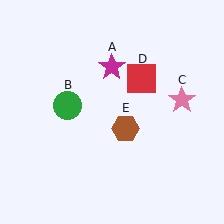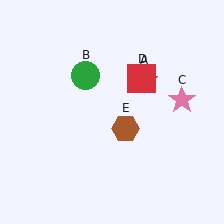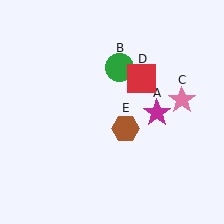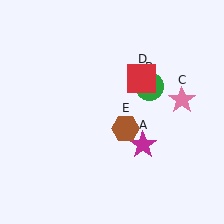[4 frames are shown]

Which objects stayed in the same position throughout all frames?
Pink star (object C) and red square (object D) and brown hexagon (object E) remained stationary.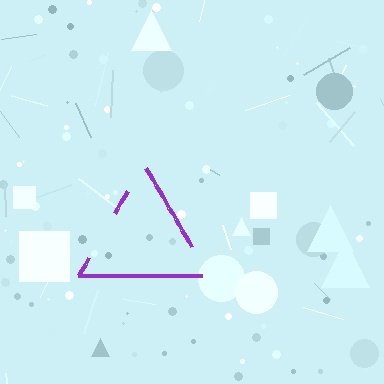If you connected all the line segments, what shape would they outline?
They would outline a triangle.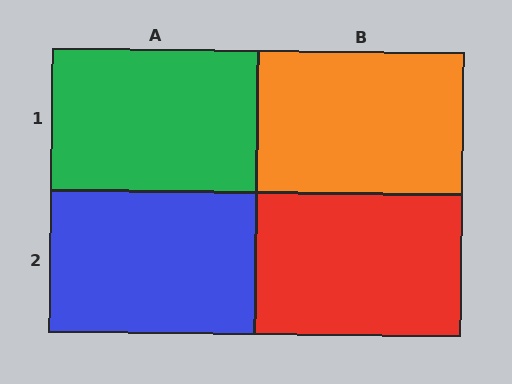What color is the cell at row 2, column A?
Blue.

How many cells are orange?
1 cell is orange.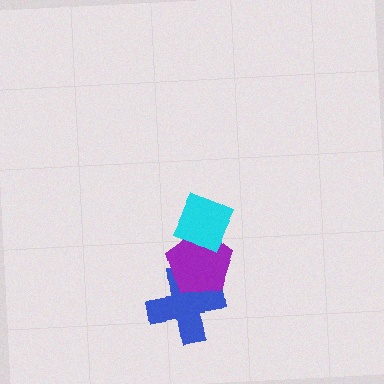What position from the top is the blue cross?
The blue cross is 3rd from the top.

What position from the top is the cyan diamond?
The cyan diamond is 1st from the top.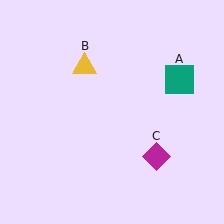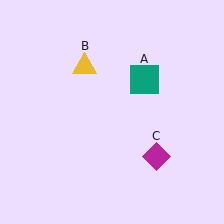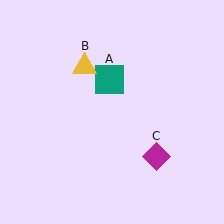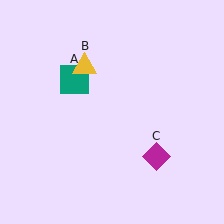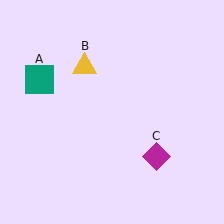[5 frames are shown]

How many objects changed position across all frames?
1 object changed position: teal square (object A).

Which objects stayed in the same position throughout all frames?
Yellow triangle (object B) and magenta diamond (object C) remained stationary.